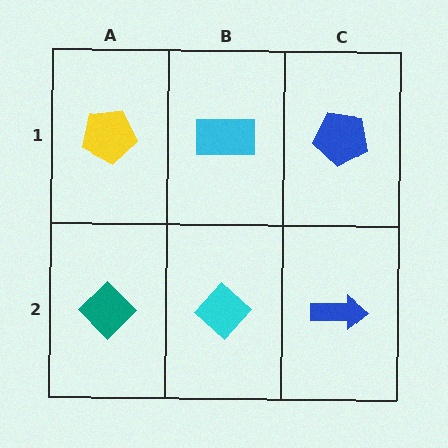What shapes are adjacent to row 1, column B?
A cyan diamond (row 2, column B), a yellow pentagon (row 1, column A), a blue pentagon (row 1, column C).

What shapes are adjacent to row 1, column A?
A teal diamond (row 2, column A), a cyan rectangle (row 1, column B).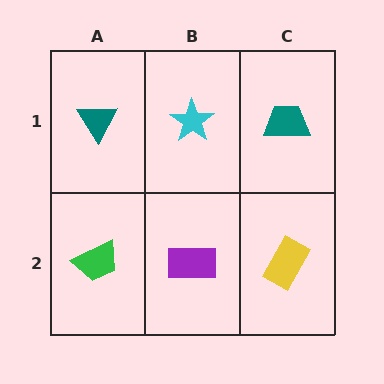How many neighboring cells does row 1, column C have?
2.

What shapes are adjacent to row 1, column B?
A purple rectangle (row 2, column B), a teal triangle (row 1, column A), a teal trapezoid (row 1, column C).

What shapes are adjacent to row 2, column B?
A cyan star (row 1, column B), a green trapezoid (row 2, column A), a yellow rectangle (row 2, column C).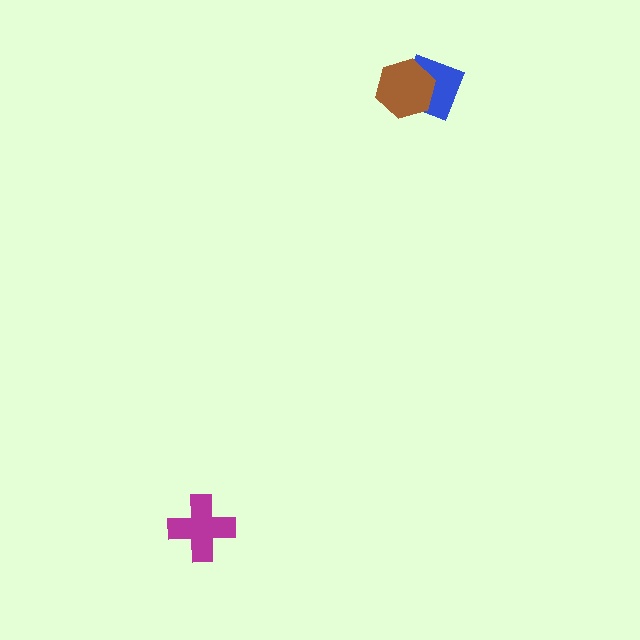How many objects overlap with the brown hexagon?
1 object overlaps with the brown hexagon.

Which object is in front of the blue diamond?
The brown hexagon is in front of the blue diamond.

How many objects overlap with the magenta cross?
0 objects overlap with the magenta cross.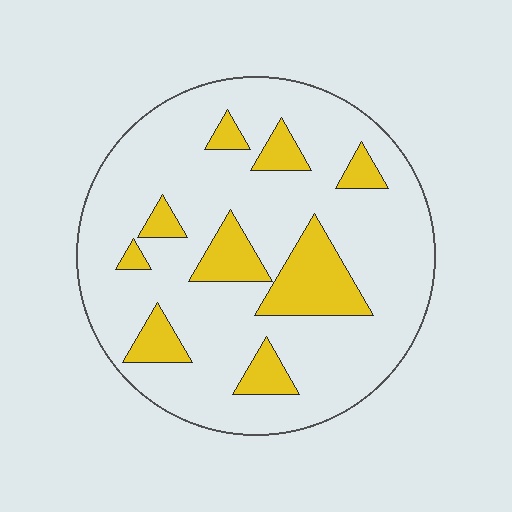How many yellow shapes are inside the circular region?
9.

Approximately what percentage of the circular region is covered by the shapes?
Approximately 20%.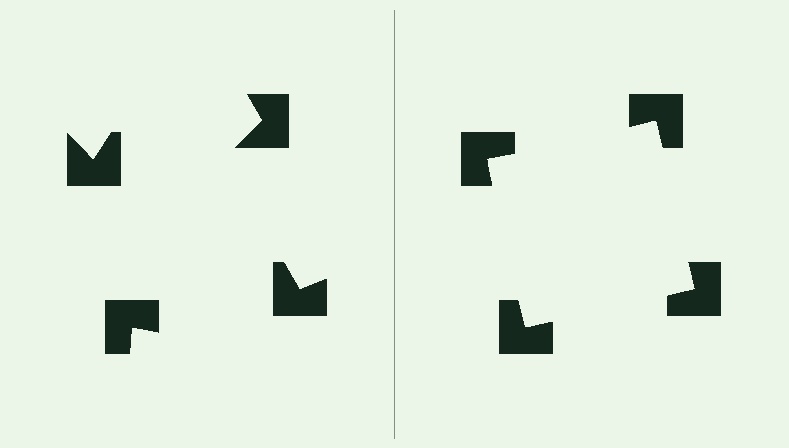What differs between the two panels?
The notched squares are positioned identically on both sides; only the wedge orientations differ. On the right they align to a square; on the left they are misaligned.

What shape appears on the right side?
An illusory square.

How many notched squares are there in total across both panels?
8 — 4 on each side.